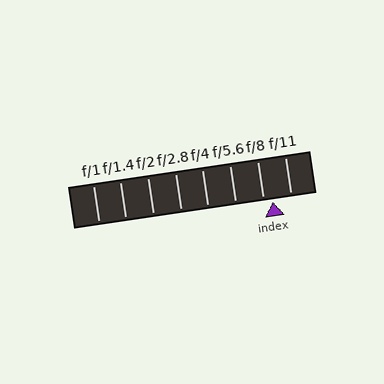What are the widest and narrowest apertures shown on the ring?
The widest aperture shown is f/1 and the narrowest is f/11.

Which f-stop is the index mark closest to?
The index mark is closest to f/8.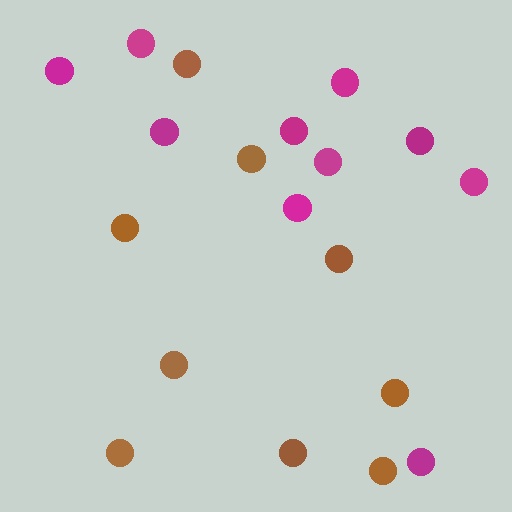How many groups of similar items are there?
There are 2 groups: one group of brown circles (9) and one group of magenta circles (10).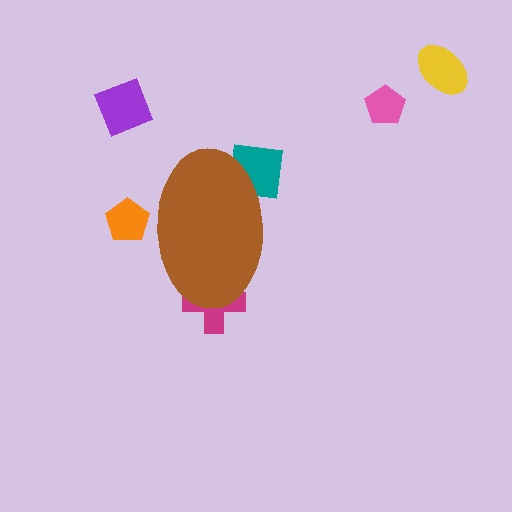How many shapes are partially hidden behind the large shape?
3 shapes are partially hidden.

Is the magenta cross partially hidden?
Yes, the magenta cross is partially hidden behind the brown ellipse.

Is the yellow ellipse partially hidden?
No, the yellow ellipse is fully visible.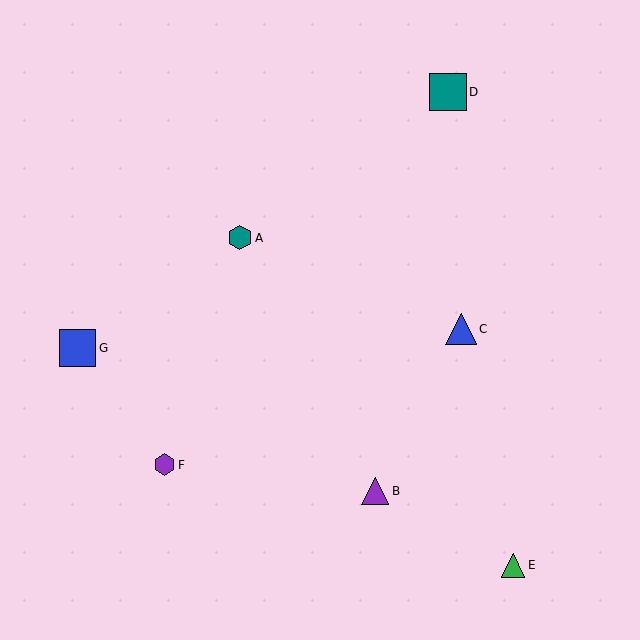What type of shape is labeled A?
Shape A is a teal hexagon.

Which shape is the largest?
The teal square (labeled D) is the largest.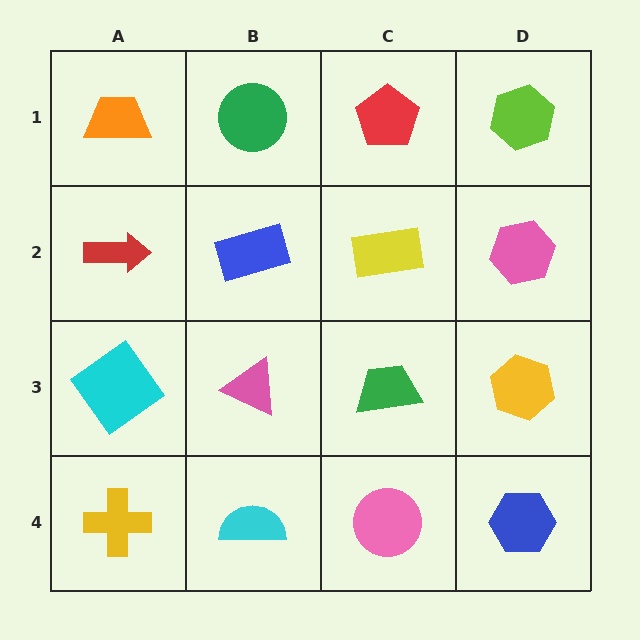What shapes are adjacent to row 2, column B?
A green circle (row 1, column B), a pink triangle (row 3, column B), a red arrow (row 2, column A), a yellow rectangle (row 2, column C).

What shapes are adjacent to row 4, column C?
A green trapezoid (row 3, column C), a cyan semicircle (row 4, column B), a blue hexagon (row 4, column D).